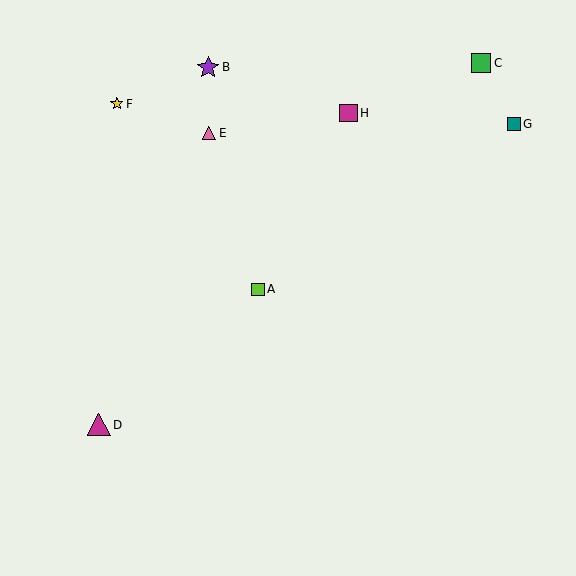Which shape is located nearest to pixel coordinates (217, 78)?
The purple star (labeled B) at (208, 67) is nearest to that location.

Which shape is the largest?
The magenta triangle (labeled D) is the largest.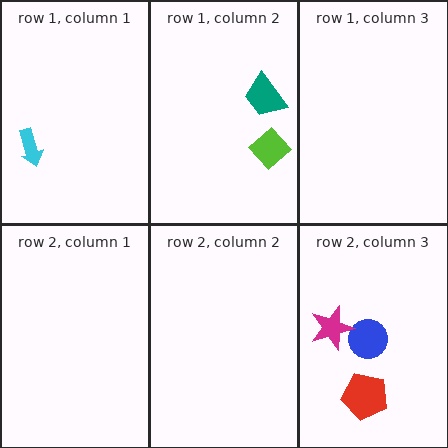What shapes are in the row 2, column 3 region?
The red pentagon, the blue circle, the magenta star.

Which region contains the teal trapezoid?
The row 1, column 2 region.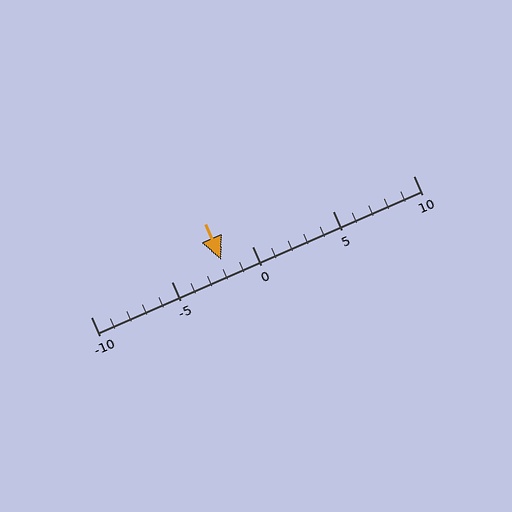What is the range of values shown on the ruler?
The ruler shows values from -10 to 10.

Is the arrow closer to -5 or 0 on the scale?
The arrow is closer to 0.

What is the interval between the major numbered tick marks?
The major tick marks are spaced 5 units apart.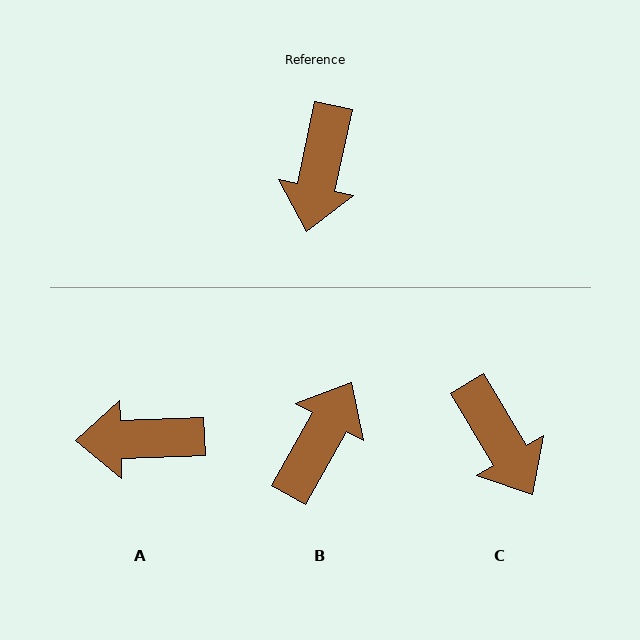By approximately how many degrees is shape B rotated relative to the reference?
Approximately 163 degrees counter-clockwise.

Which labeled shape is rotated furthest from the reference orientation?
B, about 163 degrees away.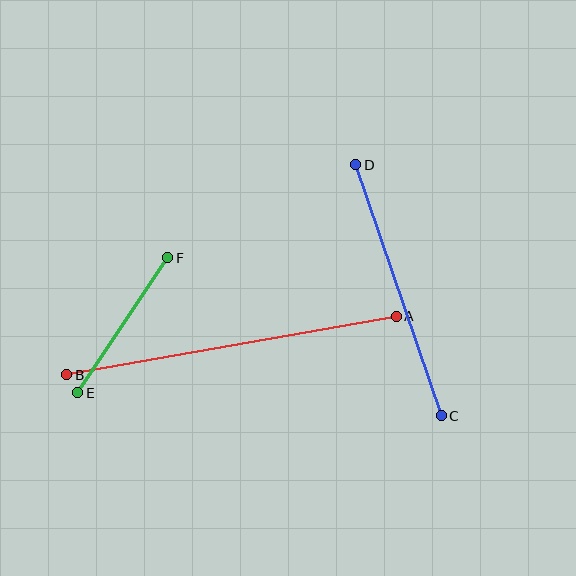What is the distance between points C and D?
The distance is approximately 265 pixels.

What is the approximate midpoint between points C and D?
The midpoint is at approximately (398, 290) pixels.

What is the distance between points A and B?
The distance is approximately 334 pixels.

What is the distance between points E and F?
The distance is approximately 162 pixels.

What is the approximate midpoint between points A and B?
The midpoint is at approximately (231, 345) pixels.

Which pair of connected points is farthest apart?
Points A and B are farthest apart.